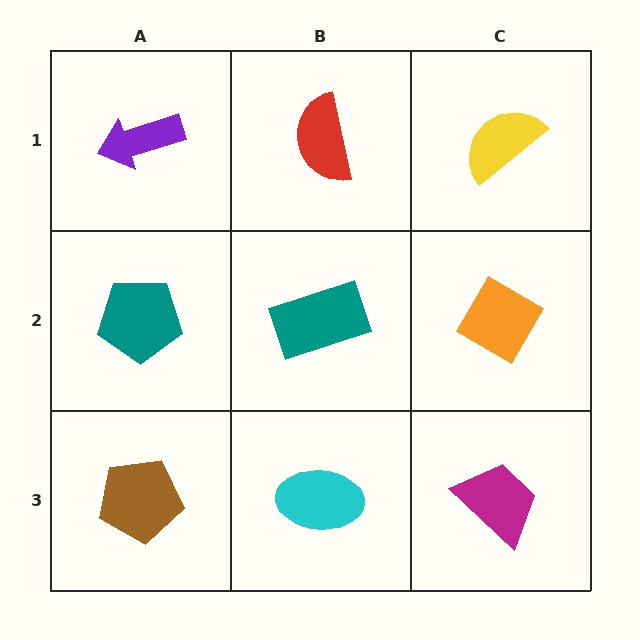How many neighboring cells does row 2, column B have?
4.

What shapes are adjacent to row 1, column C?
An orange diamond (row 2, column C), a red semicircle (row 1, column B).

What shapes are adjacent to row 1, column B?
A teal rectangle (row 2, column B), a purple arrow (row 1, column A), a yellow semicircle (row 1, column C).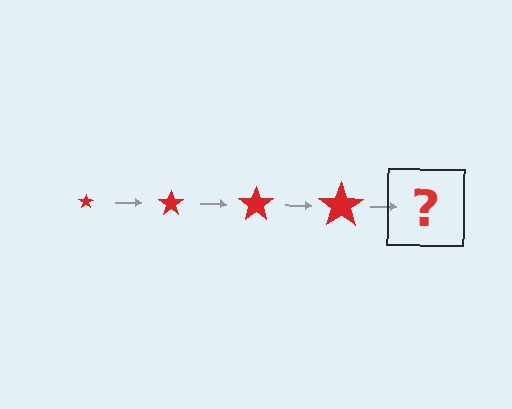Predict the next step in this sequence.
The next step is a red star, larger than the previous one.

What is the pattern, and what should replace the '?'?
The pattern is that the star gets progressively larger each step. The '?' should be a red star, larger than the previous one.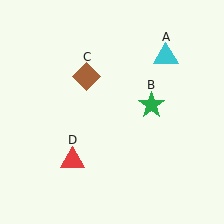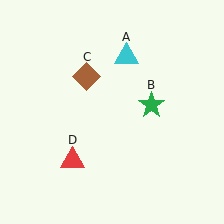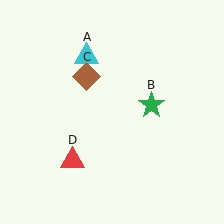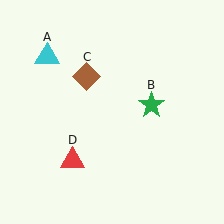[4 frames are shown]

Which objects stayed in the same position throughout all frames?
Green star (object B) and brown diamond (object C) and red triangle (object D) remained stationary.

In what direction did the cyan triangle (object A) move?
The cyan triangle (object A) moved left.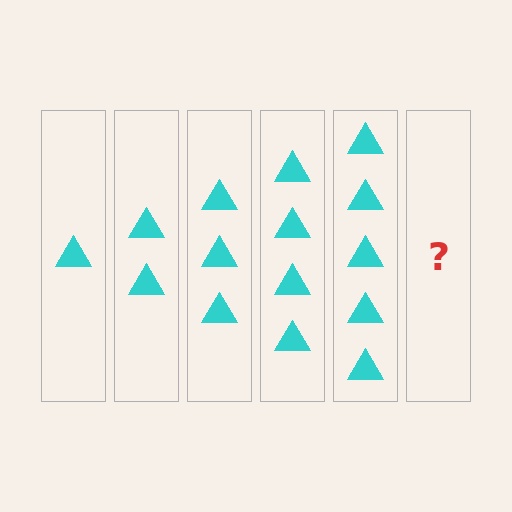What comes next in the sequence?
The next element should be 6 triangles.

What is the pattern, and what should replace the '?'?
The pattern is that each step adds one more triangle. The '?' should be 6 triangles.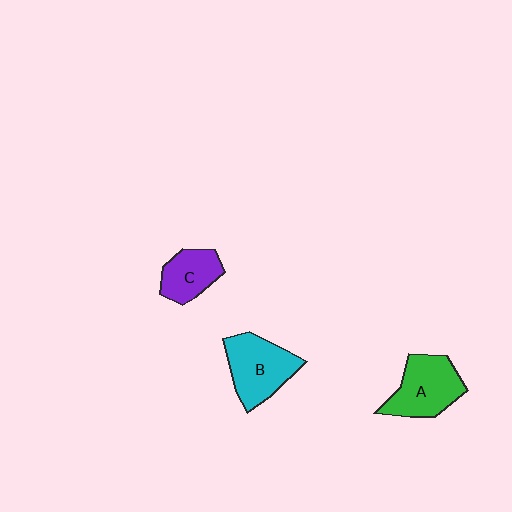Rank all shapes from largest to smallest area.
From largest to smallest: B (cyan), A (green), C (purple).